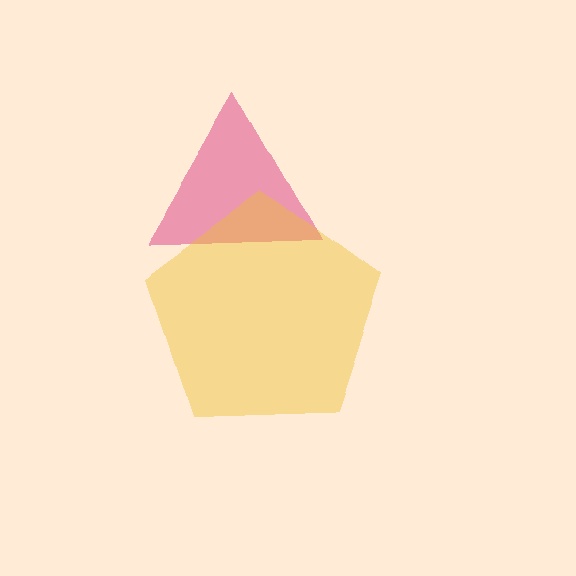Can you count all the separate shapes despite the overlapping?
Yes, there are 2 separate shapes.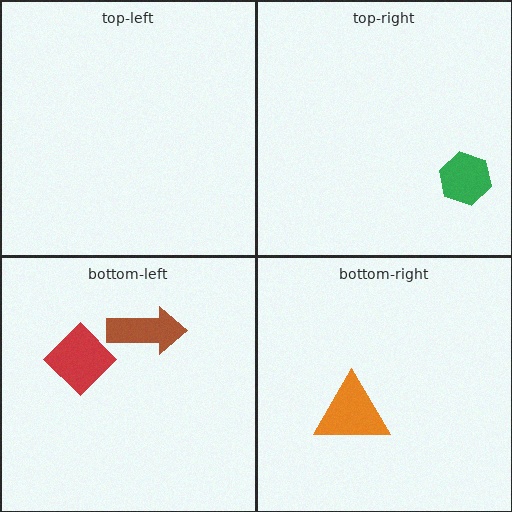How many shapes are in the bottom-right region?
1.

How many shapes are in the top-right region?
1.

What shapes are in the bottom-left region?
The brown arrow, the red diamond.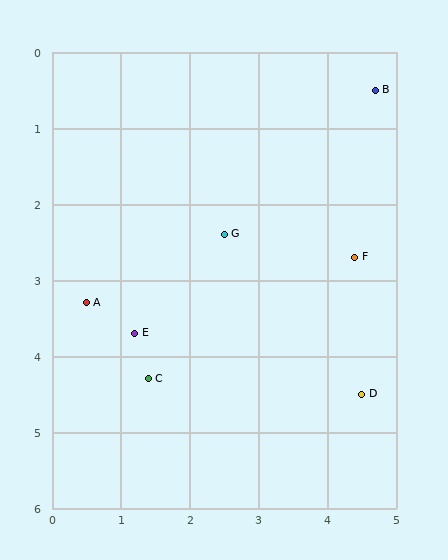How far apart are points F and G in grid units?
Points F and G are about 1.9 grid units apart.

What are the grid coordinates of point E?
Point E is at approximately (1.2, 3.7).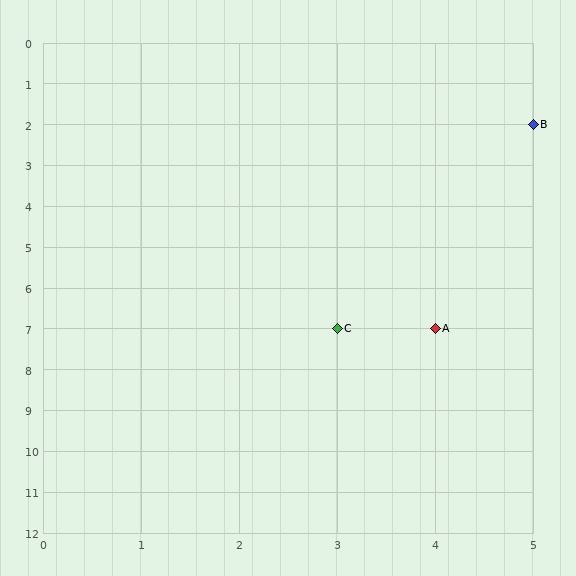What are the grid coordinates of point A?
Point A is at grid coordinates (4, 7).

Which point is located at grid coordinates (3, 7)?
Point C is at (3, 7).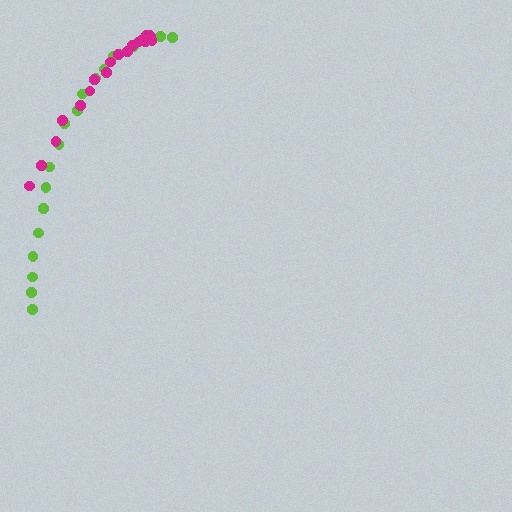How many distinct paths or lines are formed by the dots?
There are 2 distinct paths.